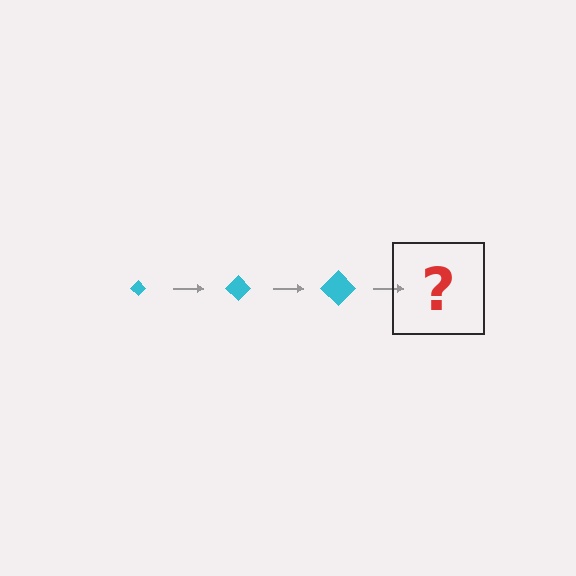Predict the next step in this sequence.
The next step is a cyan diamond, larger than the previous one.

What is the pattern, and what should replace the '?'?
The pattern is that the diamond gets progressively larger each step. The '?' should be a cyan diamond, larger than the previous one.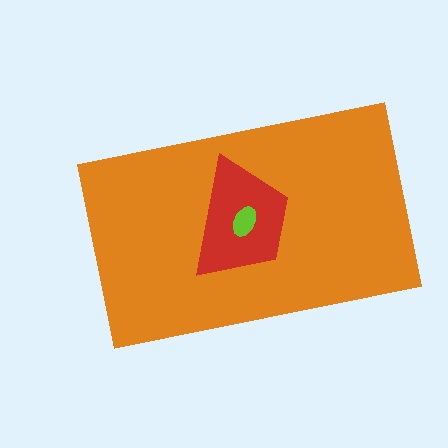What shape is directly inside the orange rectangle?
The red trapezoid.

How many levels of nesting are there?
3.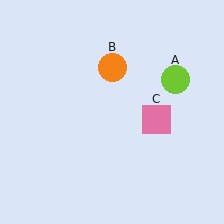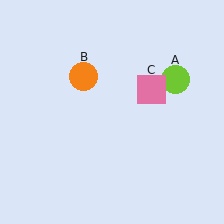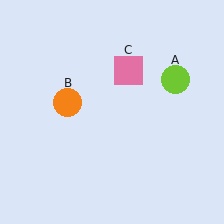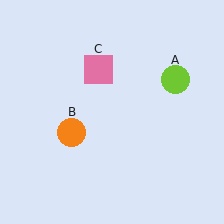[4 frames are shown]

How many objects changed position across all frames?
2 objects changed position: orange circle (object B), pink square (object C).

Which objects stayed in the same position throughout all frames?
Lime circle (object A) remained stationary.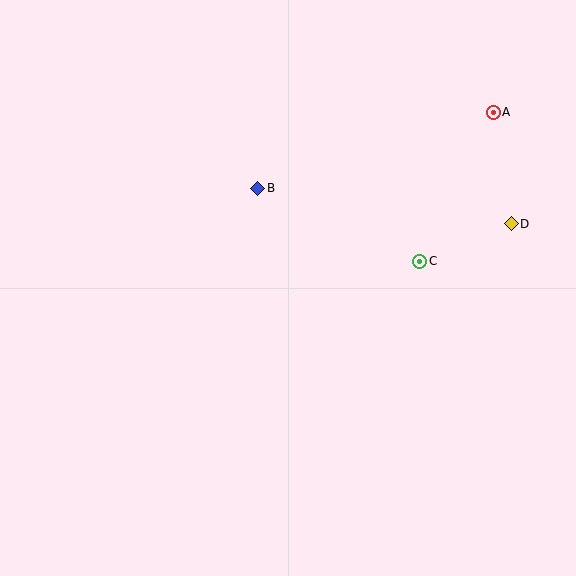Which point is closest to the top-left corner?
Point B is closest to the top-left corner.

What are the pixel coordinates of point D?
Point D is at (511, 224).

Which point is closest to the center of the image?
Point B at (258, 189) is closest to the center.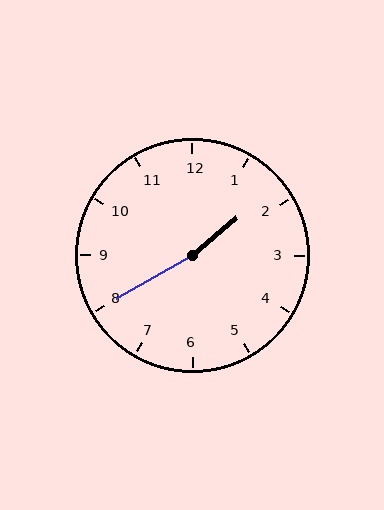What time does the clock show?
1:40.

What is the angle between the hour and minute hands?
Approximately 170 degrees.